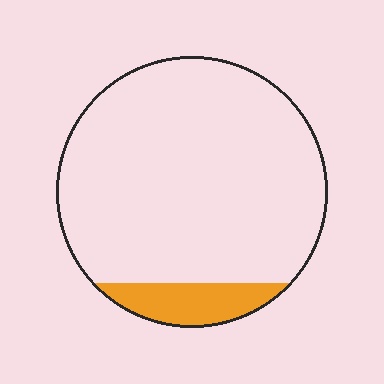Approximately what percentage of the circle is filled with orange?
Approximately 10%.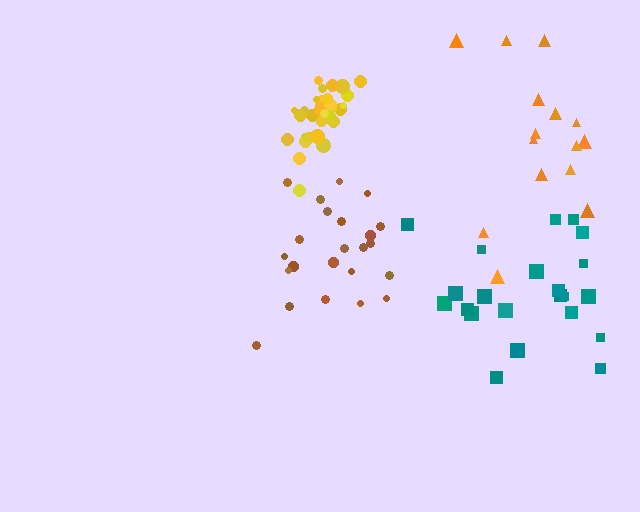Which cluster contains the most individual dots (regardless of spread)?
Yellow (31).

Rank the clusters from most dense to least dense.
yellow, brown, teal, orange.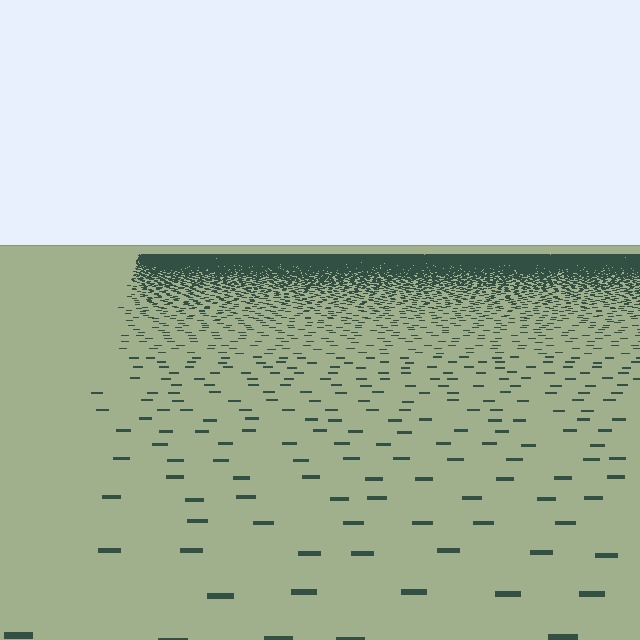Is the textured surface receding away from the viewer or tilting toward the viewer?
The surface is receding away from the viewer. Texture elements get smaller and denser toward the top.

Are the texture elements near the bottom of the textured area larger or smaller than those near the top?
Larger. Near the bottom, elements are closer to the viewer and appear at a bigger on-screen size.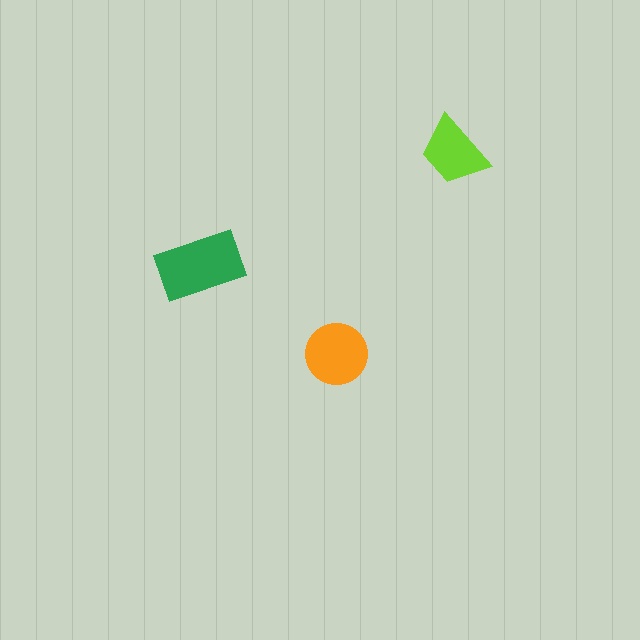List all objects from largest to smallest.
The green rectangle, the orange circle, the lime trapezoid.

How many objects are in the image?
There are 3 objects in the image.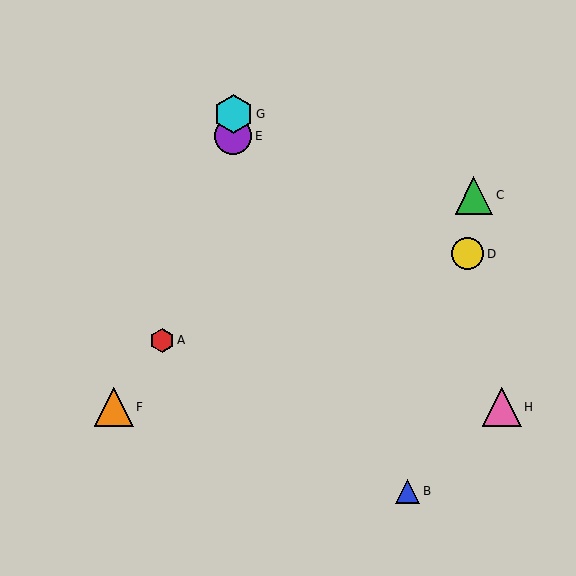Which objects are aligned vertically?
Objects E, G are aligned vertically.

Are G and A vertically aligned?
No, G is at x≈233 and A is at x≈162.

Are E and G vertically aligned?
Yes, both are at x≈233.